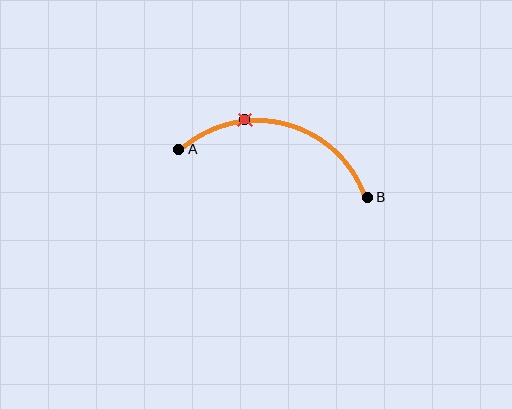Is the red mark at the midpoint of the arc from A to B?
No. The red mark lies on the arc but is closer to endpoint A. The arc midpoint would be at the point on the curve equidistant along the arc from both A and B.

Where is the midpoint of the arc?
The arc midpoint is the point on the curve farthest from the straight line joining A and B. It sits above that line.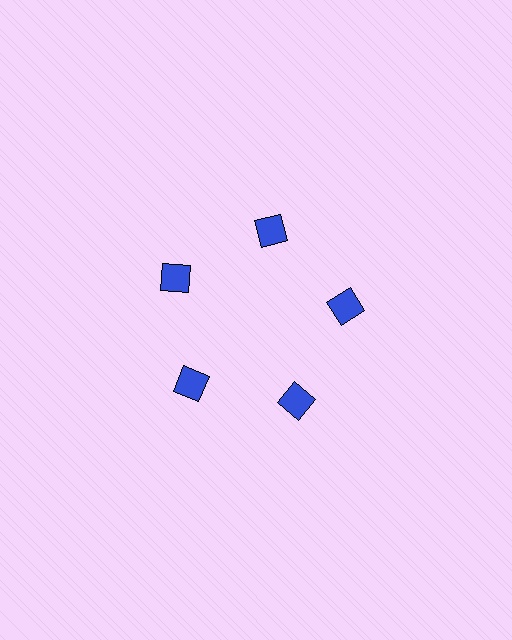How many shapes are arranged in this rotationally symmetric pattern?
There are 5 shapes, arranged in 5 groups of 1.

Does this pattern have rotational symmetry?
Yes, this pattern has 5-fold rotational symmetry. It looks the same after rotating 72 degrees around the center.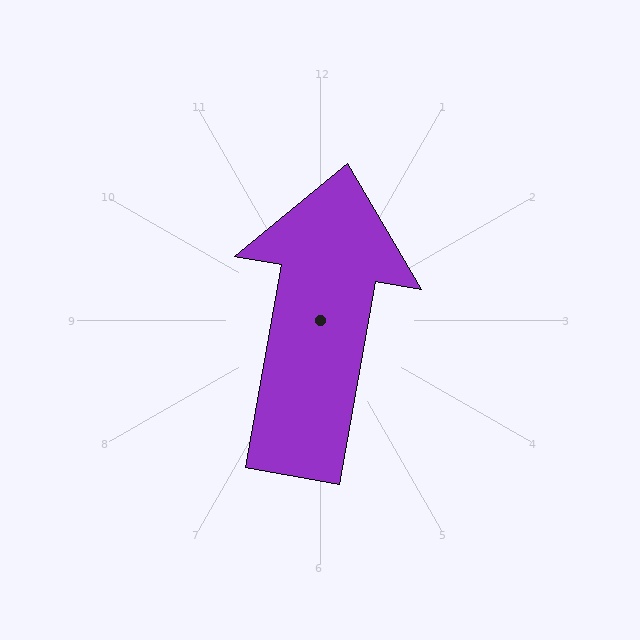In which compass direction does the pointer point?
North.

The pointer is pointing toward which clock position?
Roughly 12 o'clock.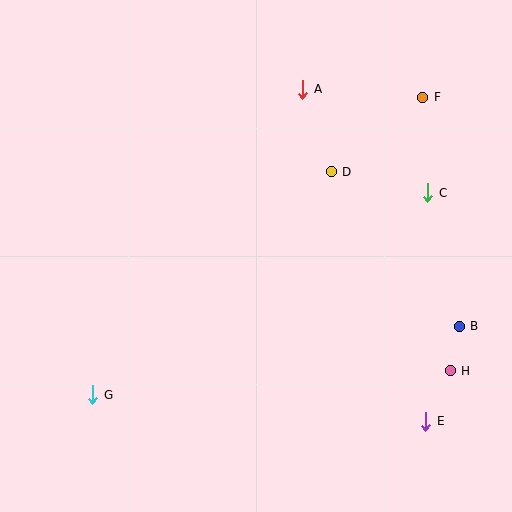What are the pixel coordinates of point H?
Point H is at (450, 371).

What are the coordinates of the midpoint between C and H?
The midpoint between C and H is at (439, 282).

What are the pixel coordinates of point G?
Point G is at (93, 395).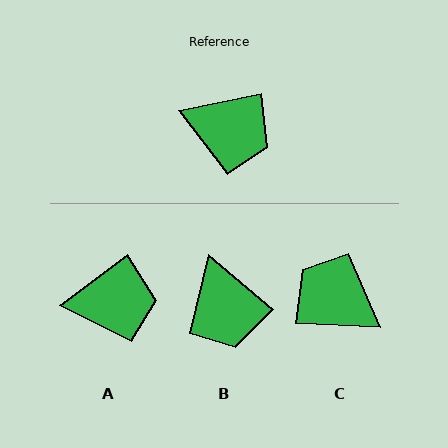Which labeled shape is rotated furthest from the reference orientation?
C, about 166 degrees away.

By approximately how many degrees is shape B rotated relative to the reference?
Approximately 51 degrees clockwise.